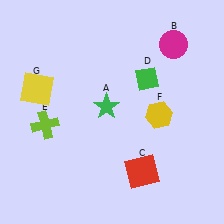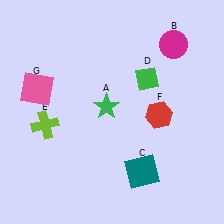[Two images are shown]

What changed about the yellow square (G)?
In Image 1, G is yellow. In Image 2, it changed to pink.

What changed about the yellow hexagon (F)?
In Image 1, F is yellow. In Image 2, it changed to red.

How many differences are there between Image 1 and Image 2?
There are 3 differences between the two images.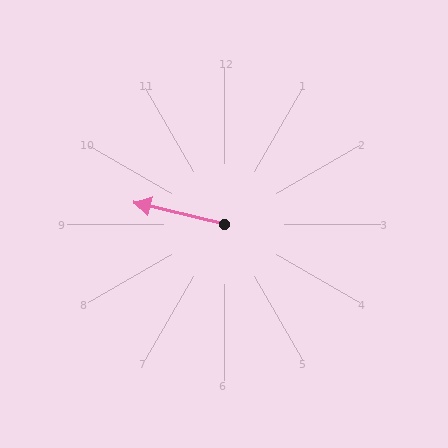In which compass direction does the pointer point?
West.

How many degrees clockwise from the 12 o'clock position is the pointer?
Approximately 284 degrees.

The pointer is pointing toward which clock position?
Roughly 9 o'clock.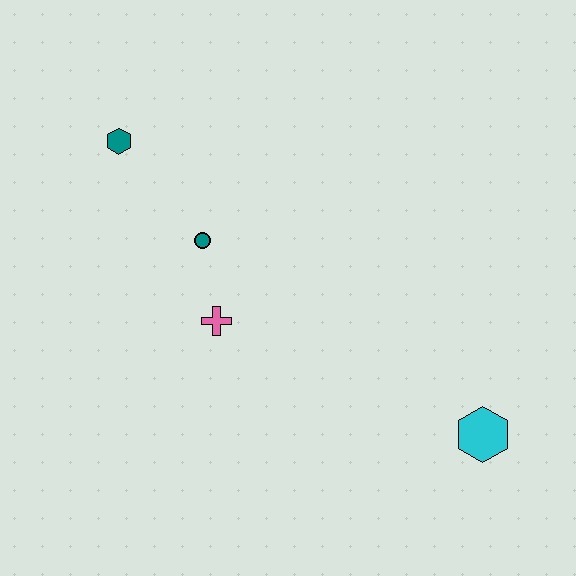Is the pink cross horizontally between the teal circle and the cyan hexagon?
Yes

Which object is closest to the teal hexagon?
The teal circle is closest to the teal hexagon.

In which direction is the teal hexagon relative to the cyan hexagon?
The teal hexagon is to the left of the cyan hexagon.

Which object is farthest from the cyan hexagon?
The teal hexagon is farthest from the cyan hexagon.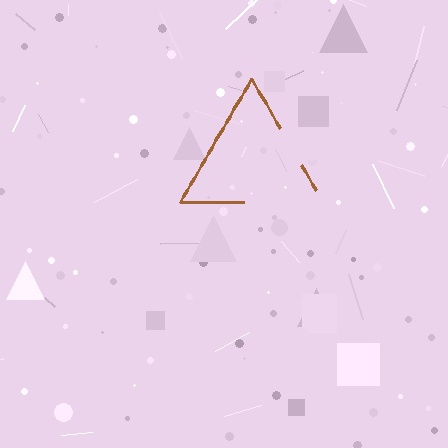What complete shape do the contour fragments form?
The contour fragments form a triangle.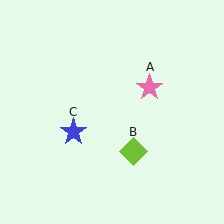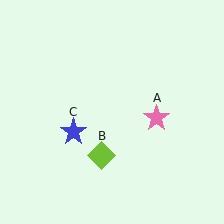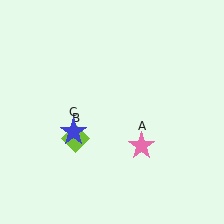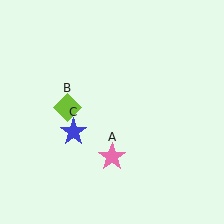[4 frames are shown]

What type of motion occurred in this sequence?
The pink star (object A), lime diamond (object B) rotated clockwise around the center of the scene.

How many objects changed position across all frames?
2 objects changed position: pink star (object A), lime diamond (object B).